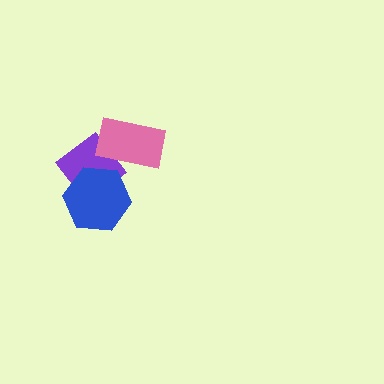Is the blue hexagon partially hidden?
No, no other shape covers it.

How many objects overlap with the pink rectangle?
1 object overlaps with the pink rectangle.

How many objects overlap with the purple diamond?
2 objects overlap with the purple diamond.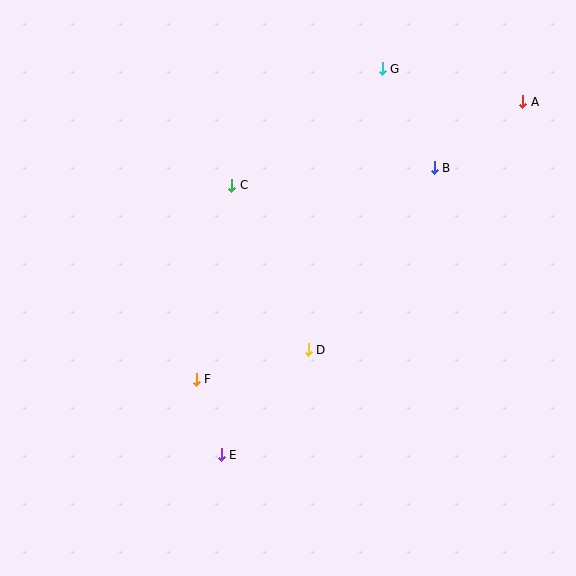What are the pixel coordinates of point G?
Point G is at (382, 69).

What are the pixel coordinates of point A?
Point A is at (523, 102).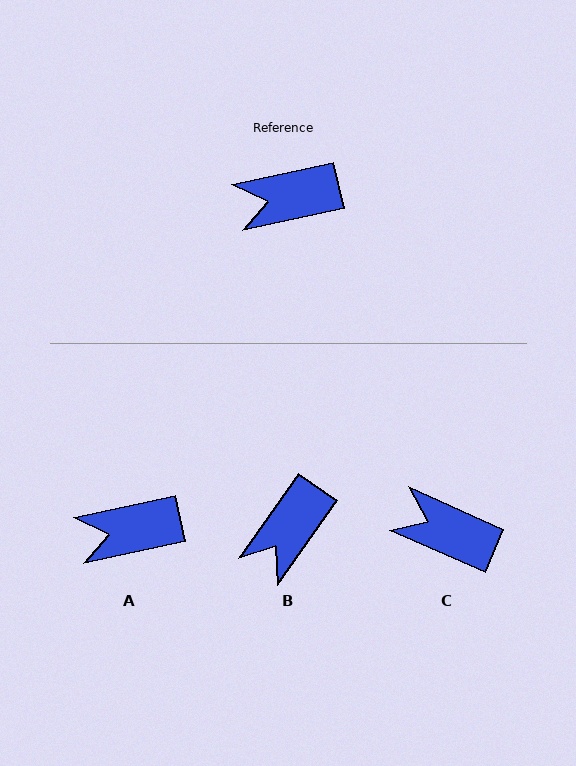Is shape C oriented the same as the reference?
No, it is off by about 36 degrees.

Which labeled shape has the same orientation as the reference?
A.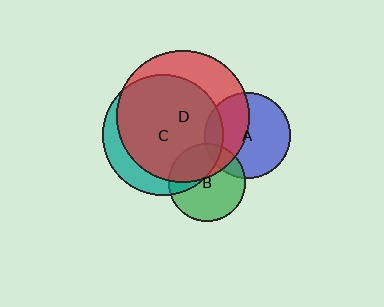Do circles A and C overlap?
Yes.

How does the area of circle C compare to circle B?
Approximately 2.4 times.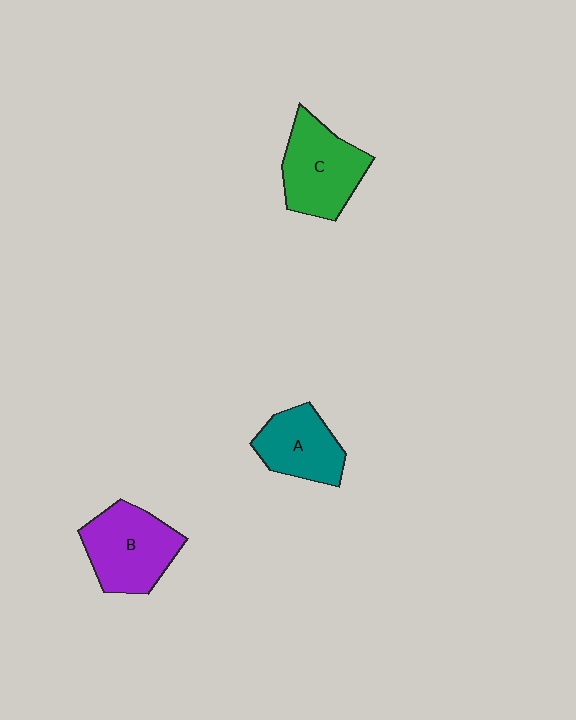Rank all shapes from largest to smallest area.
From largest to smallest: B (purple), C (green), A (teal).